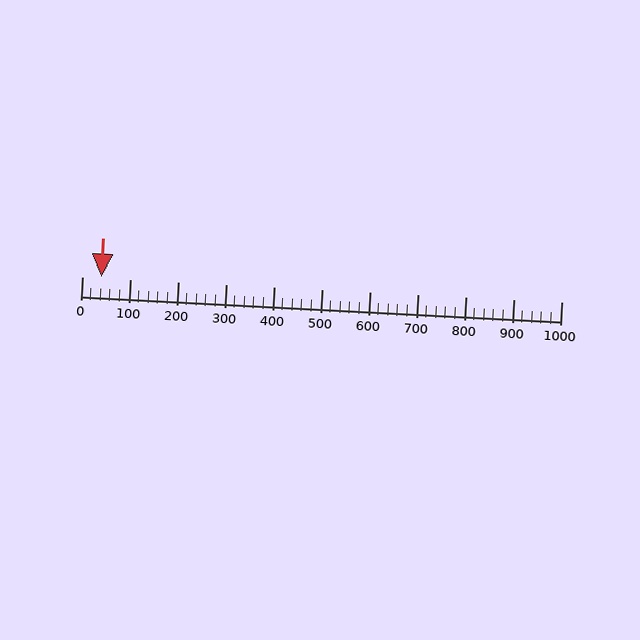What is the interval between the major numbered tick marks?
The major tick marks are spaced 100 units apart.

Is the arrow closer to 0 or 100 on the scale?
The arrow is closer to 0.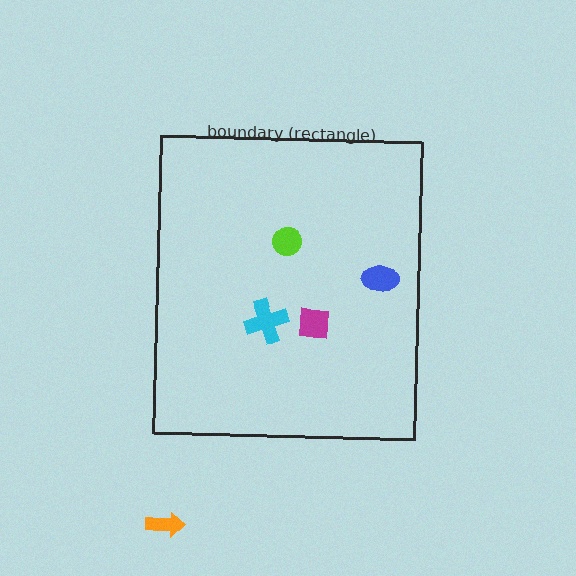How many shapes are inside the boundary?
4 inside, 1 outside.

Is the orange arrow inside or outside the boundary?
Outside.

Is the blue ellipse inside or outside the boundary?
Inside.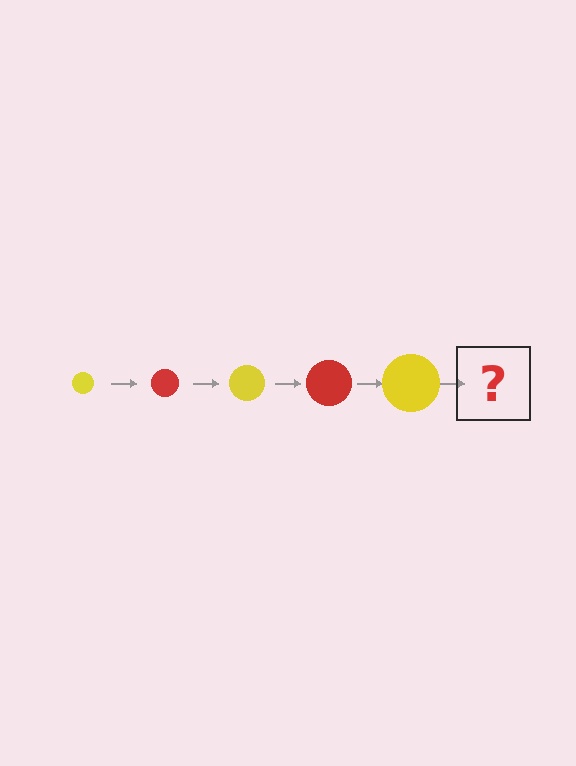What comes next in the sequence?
The next element should be a red circle, larger than the previous one.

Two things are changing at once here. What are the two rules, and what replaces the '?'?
The two rules are that the circle grows larger each step and the color cycles through yellow and red. The '?' should be a red circle, larger than the previous one.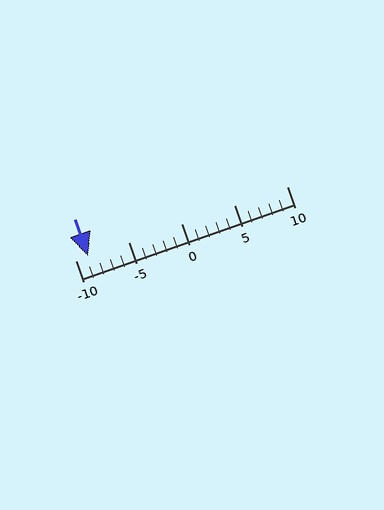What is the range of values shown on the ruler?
The ruler shows values from -10 to 10.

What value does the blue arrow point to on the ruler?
The blue arrow points to approximately -9.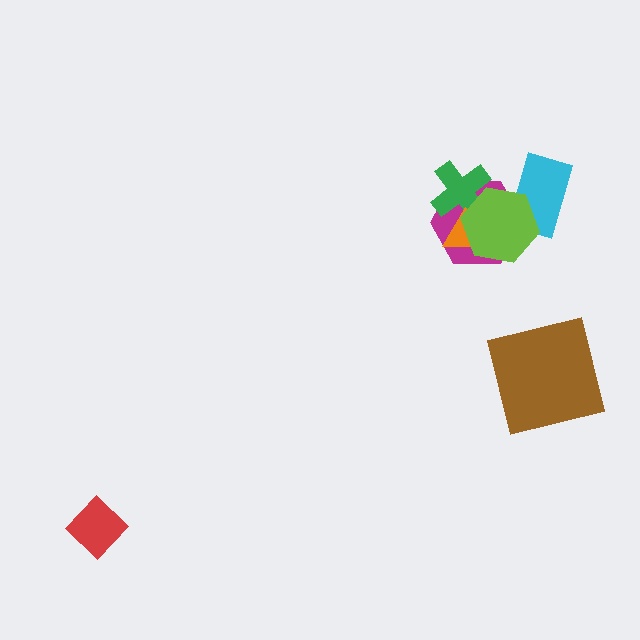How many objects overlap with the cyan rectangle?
2 objects overlap with the cyan rectangle.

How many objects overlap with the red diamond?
0 objects overlap with the red diamond.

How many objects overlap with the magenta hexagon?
4 objects overlap with the magenta hexagon.